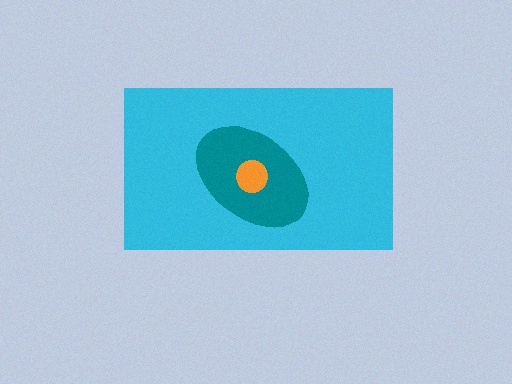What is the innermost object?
The orange circle.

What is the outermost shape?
The cyan rectangle.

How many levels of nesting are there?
3.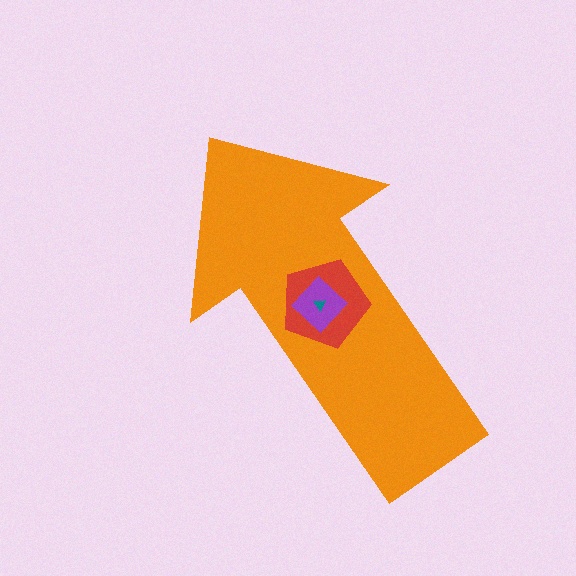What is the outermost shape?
The orange arrow.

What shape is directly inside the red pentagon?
The purple diamond.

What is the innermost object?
The teal triangle.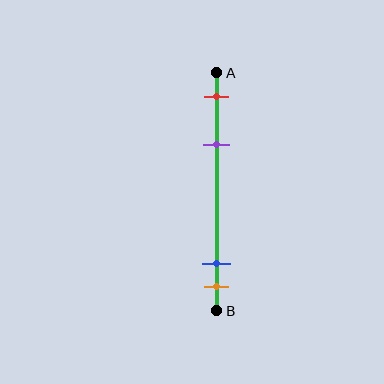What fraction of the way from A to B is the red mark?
The red mark is approximately 10% (0.1) of the way from A to B.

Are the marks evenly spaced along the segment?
No, the marks are not evenly spaced.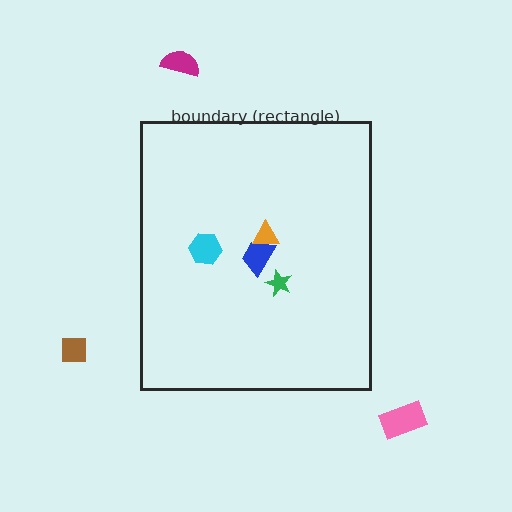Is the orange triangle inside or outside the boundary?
Inside.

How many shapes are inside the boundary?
4 inside, 3 outside.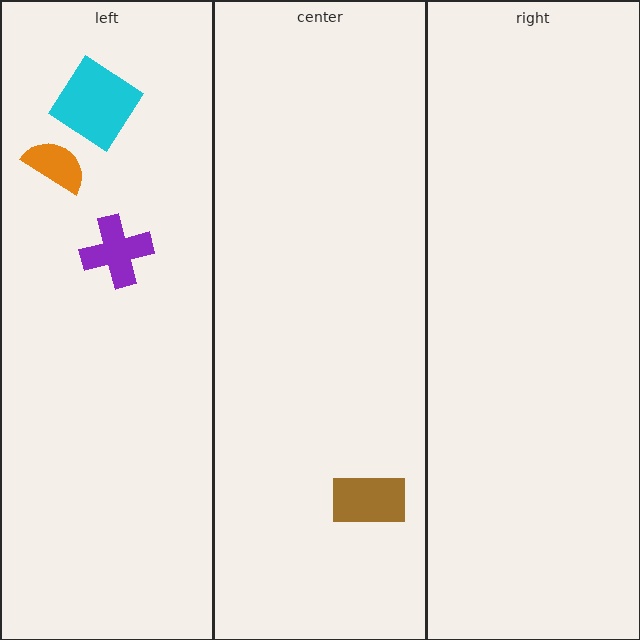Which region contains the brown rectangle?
The center region.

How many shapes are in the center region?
1.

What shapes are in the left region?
The cyan diamond, the orange semicircle, the purple cross.